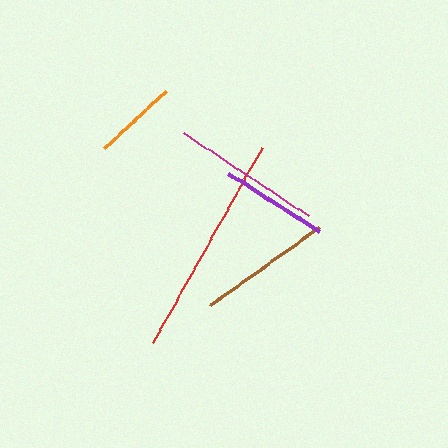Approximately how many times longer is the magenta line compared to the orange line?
The magenta line is approximately 1.8 times the length of the orange line.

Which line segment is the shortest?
The orange line is the shortest at approximately 84 pixels.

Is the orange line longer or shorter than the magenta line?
The magenta line is longer than the orange line.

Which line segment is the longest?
The red line is the longest at approximately 225 pixels.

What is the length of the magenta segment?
The magenta segment is approximately 150 pixels long.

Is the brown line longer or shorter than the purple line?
The brown line is longer than the purple line.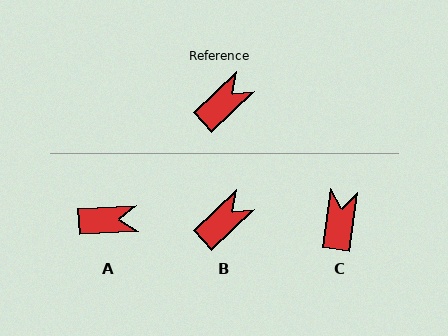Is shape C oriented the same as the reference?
No, it is off by about 39 degrees.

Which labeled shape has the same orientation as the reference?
B.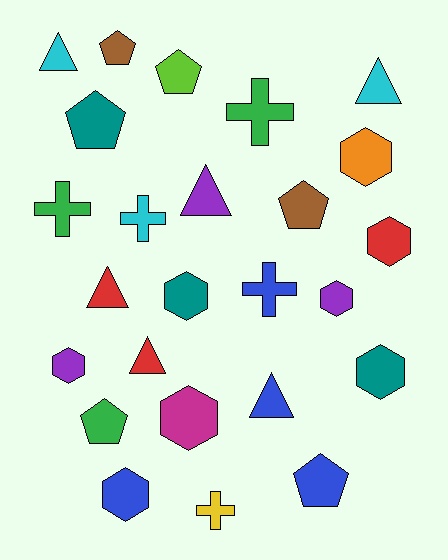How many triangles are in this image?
There are 6 triangles.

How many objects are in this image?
There are 25 objects.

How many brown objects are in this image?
There are 2 brown objects.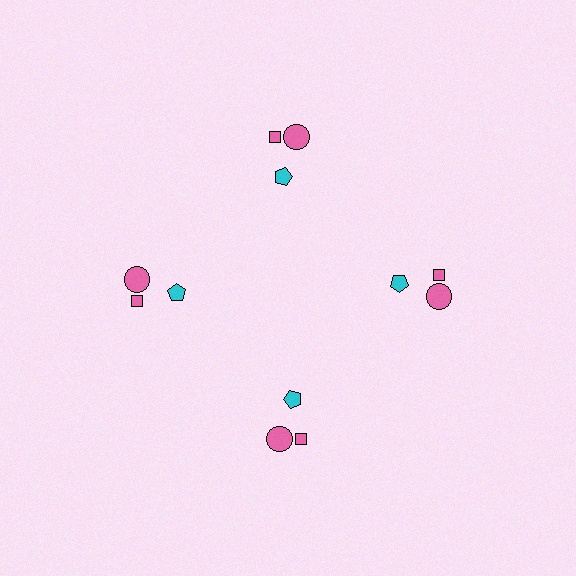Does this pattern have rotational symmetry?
Yes, this pattern has 4-fold rotational symmetry. It looks the same after rotating 90 degrees around the center.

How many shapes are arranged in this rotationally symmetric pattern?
There are 12 shapes, arranged in 4 groups of 3.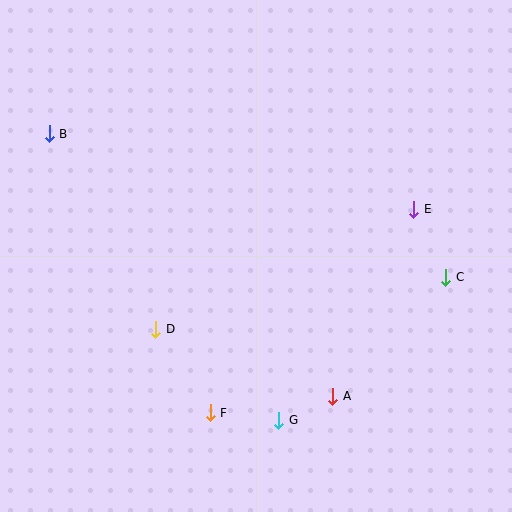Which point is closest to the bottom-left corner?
Point F is closest to the bottom-left corner.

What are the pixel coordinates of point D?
Point D is at (156, 329).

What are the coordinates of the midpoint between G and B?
The midpoint between G and B is at (164, 277).